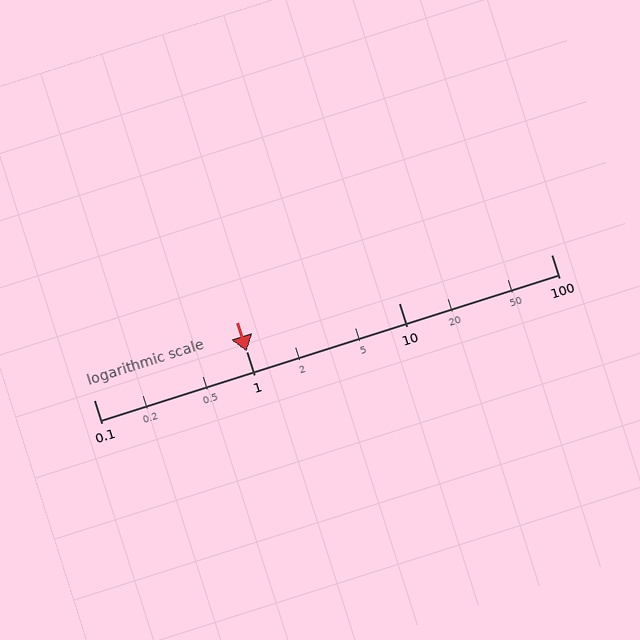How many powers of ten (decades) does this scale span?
The scale spans 3 decades, from 0.1 to 100.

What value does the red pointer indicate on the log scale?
The pointer indicates approximately 1.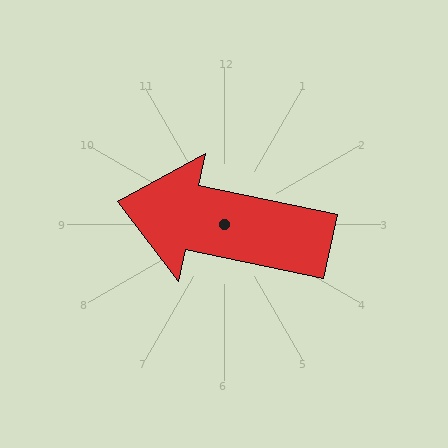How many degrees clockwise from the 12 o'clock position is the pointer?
Approximately 282 degrees.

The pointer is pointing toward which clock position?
Roughly 9 o'clock.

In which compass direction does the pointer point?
West.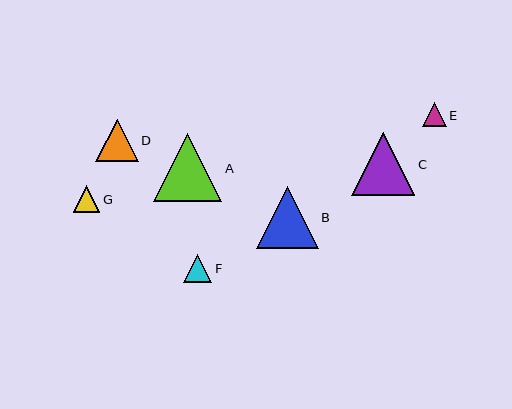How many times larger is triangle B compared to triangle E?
Triangle B is approximately 2.6 times the size of triangle E.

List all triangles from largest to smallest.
From largest to smallest: A, C, B, D, F, G, E.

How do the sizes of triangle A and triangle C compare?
Triangle A and triangle C are approximately the same size.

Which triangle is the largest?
Triangle A is the largest with a size of approximately 68 pixels.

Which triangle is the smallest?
Triangle E is the smallest with a size of approximately 24 pixels.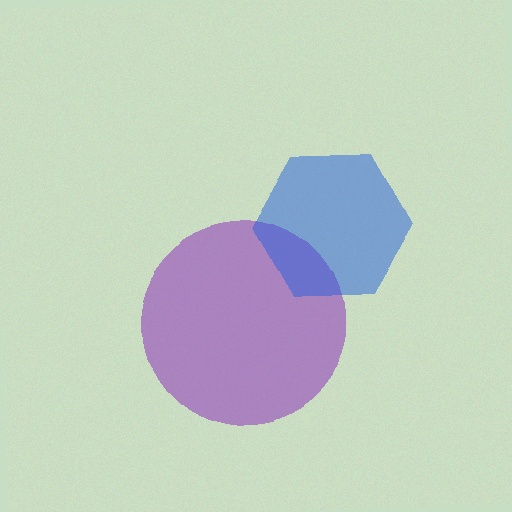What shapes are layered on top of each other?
The layered shapes are: a purple circle, a blue hexagon.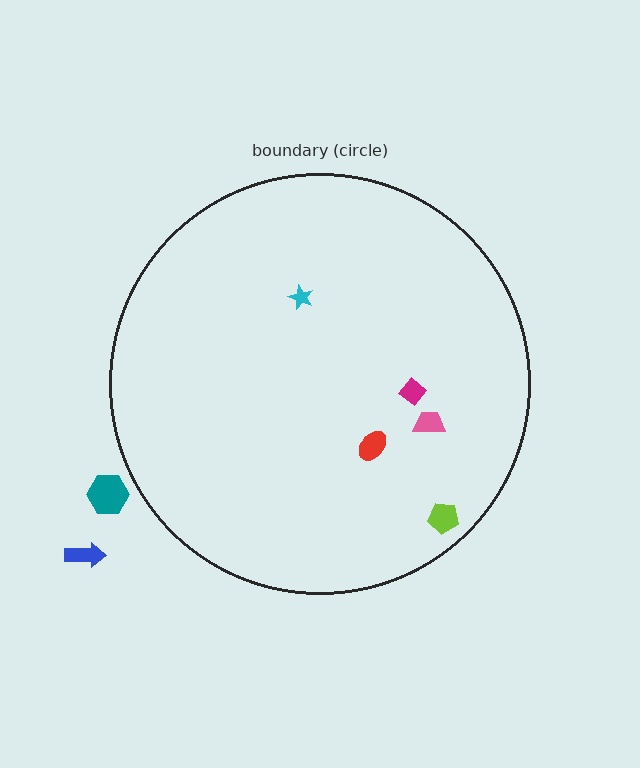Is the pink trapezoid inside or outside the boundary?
Inside.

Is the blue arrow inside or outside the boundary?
Outside.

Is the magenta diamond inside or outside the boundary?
Inside.